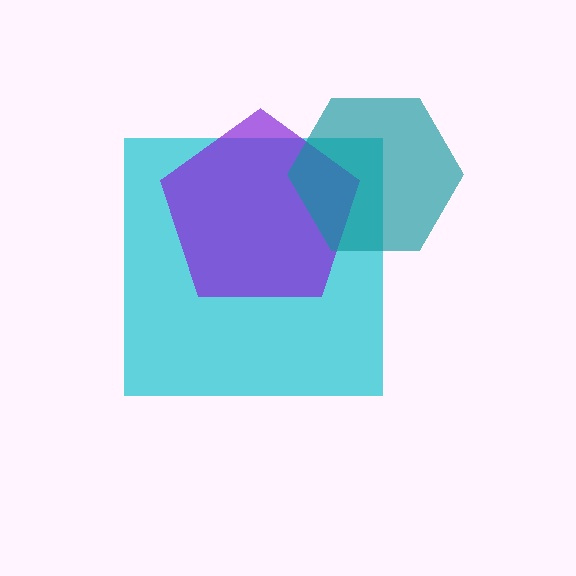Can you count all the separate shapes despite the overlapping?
Yes, there are 3 separate shapes.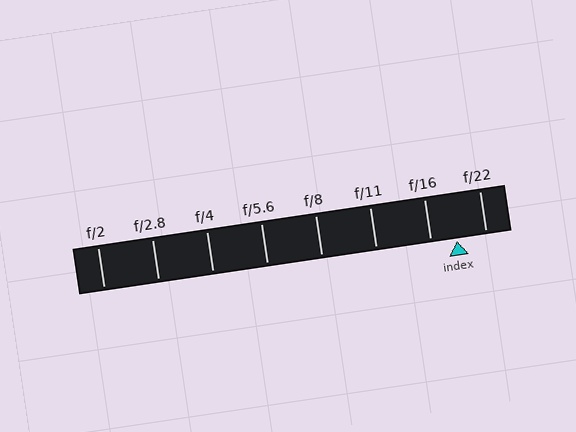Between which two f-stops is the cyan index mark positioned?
The index mark is between f/16 and f/22.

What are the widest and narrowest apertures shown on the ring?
The widest aperture shown is f/2 and the narrowest is f/22.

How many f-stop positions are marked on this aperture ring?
There are 8 f-stop positions marked.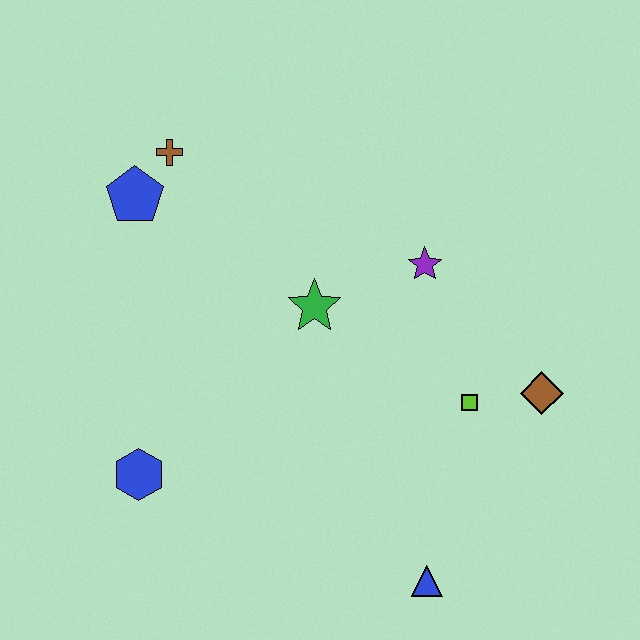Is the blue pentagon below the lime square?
No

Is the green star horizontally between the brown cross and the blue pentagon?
No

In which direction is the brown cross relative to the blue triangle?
The brown cross is above the blue triangle.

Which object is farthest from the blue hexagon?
The brown diamond is farthest from the blue hexagon.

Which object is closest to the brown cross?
The blue pentagon is closest to the brown cross.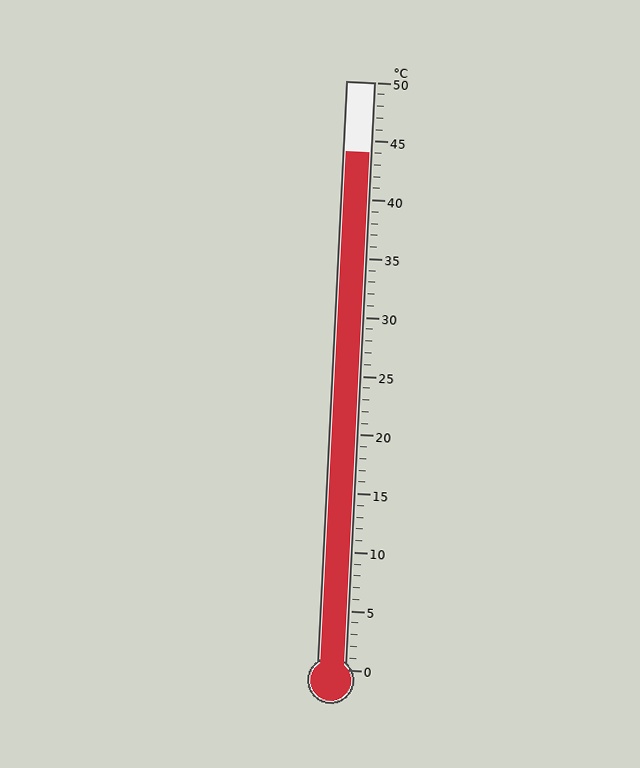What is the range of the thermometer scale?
The thermometer scale ranges from 0°C to 50°C.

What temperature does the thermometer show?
The thermometer shows approximately 44°C.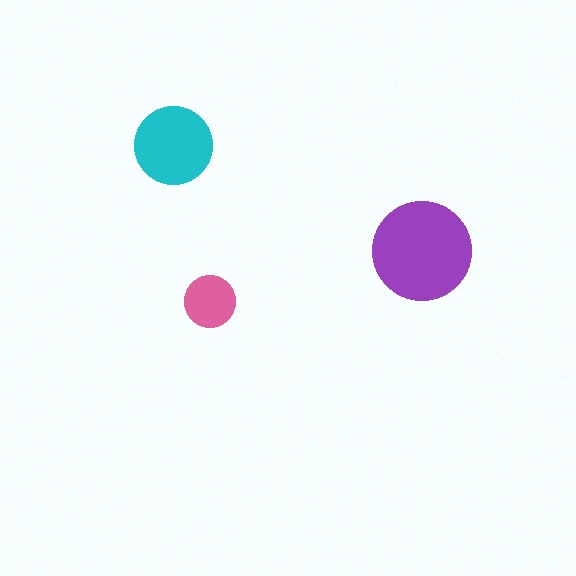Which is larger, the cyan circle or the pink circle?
The cyan one.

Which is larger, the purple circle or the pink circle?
The purple one.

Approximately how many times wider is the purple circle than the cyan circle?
About 1.5 times wider.